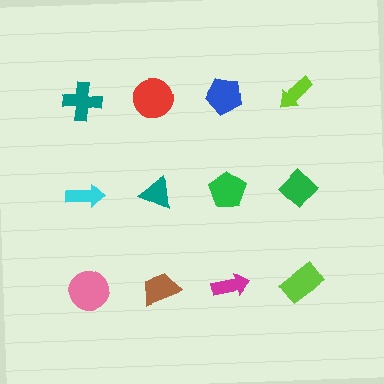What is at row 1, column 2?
A red circle.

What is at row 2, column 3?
A green pentagon.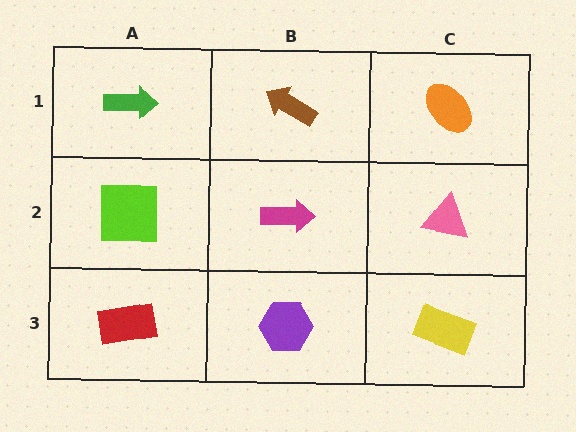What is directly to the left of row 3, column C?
A purple hexagon.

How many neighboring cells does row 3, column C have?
2.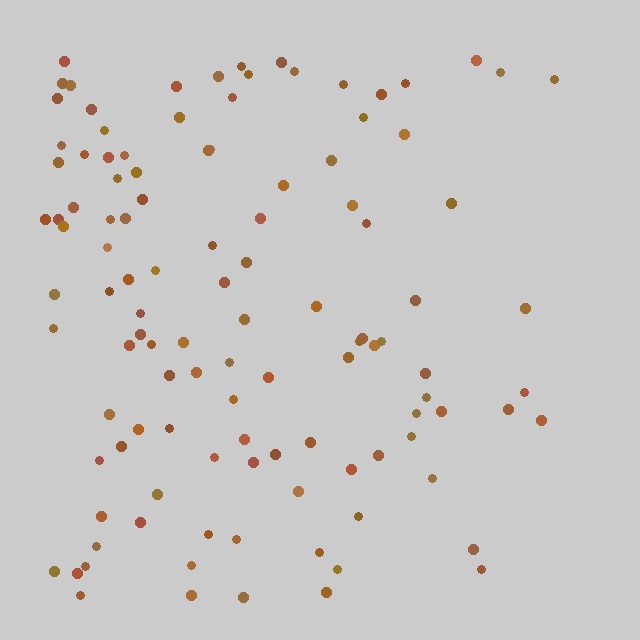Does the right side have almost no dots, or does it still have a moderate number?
Still a moderate number, just noticeably fewer than the left.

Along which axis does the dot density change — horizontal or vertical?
Horizontal.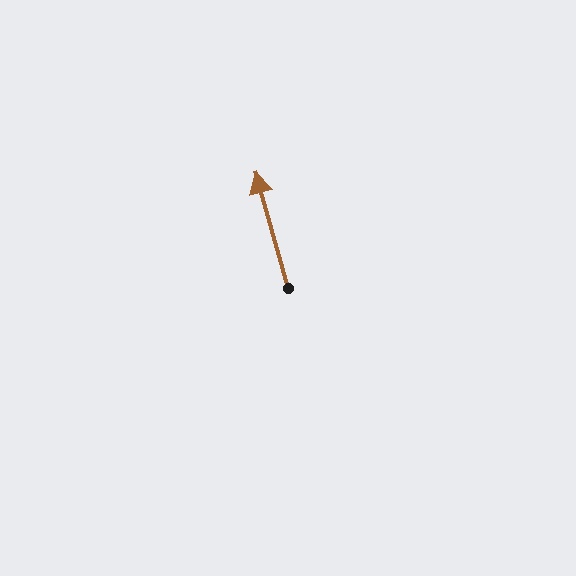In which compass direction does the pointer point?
North.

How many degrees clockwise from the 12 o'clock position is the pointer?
Approximately 344 degrees.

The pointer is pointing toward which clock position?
Roughly 11 o'clock.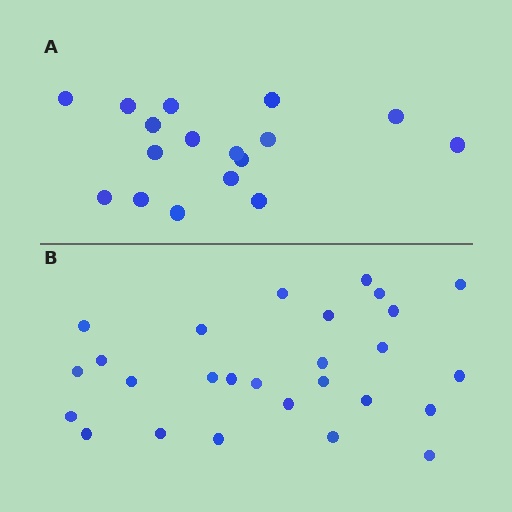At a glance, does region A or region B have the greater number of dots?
Region B (the bottom region) has more dots.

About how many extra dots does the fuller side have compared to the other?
Region B has roughly 10 or so more dots than region A.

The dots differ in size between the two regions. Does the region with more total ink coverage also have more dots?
No. Region A has more total ink coverage because its dots are larger, but region B actually contains more individual dots. Total area can be misleading — the number of items is what matters here.